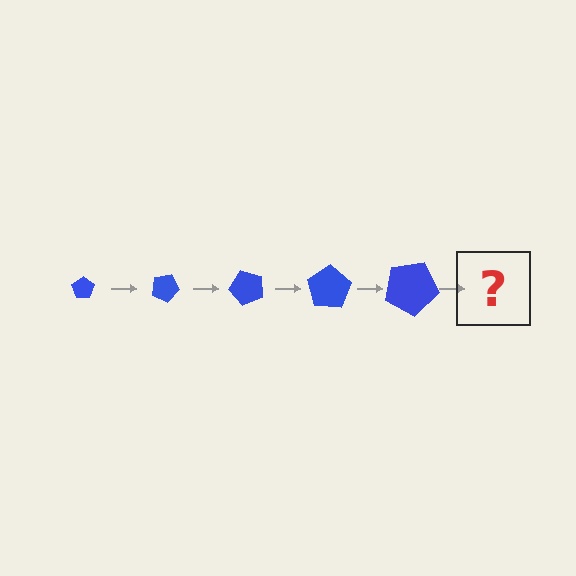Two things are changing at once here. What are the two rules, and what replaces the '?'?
The two rules are that the pentagon grows larger each step and it rotates 25 degrees each step. The '?' should be a pentagon, larger than the previous one and rotated 125 degrees from the start.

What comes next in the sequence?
The next element should be a pentagon, larger than the previous one and rotated 125 degrees from the start.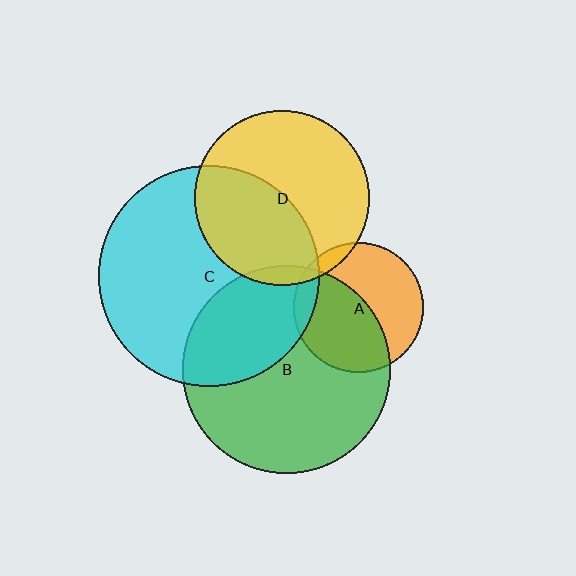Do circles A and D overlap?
Yes.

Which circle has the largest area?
Circle C (cyan).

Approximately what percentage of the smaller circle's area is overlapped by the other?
Approximately 5%.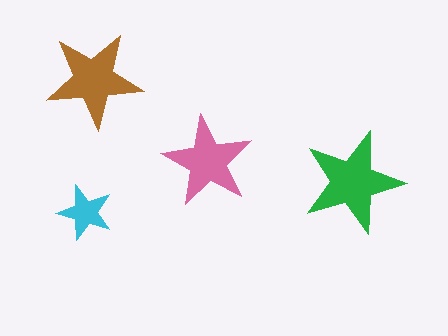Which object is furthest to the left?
The cyan star is leftmost.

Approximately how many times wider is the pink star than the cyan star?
About 1.5 times wider.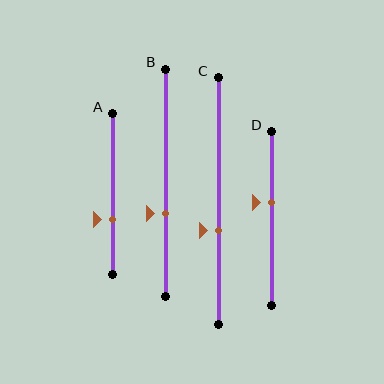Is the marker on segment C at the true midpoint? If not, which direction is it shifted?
No, the marker on segment C is shifted downward by about 12% of the segment length.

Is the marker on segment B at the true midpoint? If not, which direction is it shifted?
No, the marker on segment B is shifted downward by about 13% of the segment length.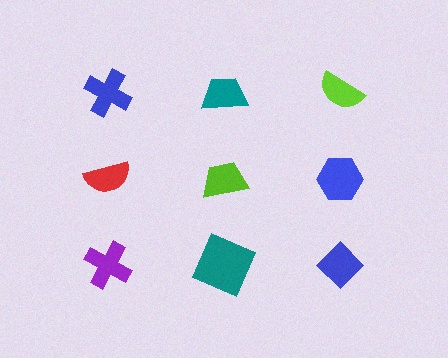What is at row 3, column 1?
A purple cross.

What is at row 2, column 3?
A blue hexagon.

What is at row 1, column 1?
A blue cross.